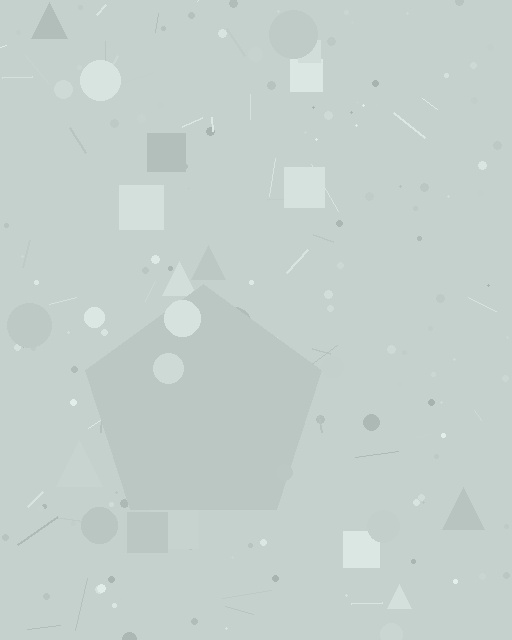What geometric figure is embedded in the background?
A pentagon is embedded in the background.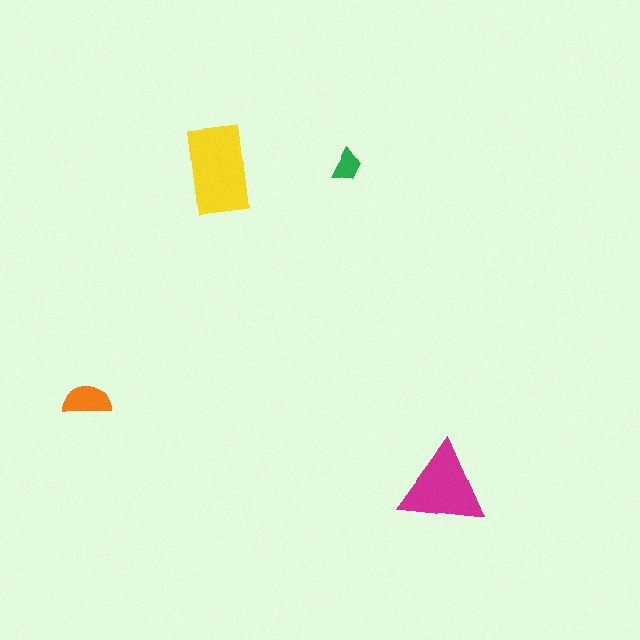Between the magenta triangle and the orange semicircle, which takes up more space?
The magenta triangle.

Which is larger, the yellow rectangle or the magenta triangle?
The yellow rectangle.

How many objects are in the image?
There are 4 objects in the image.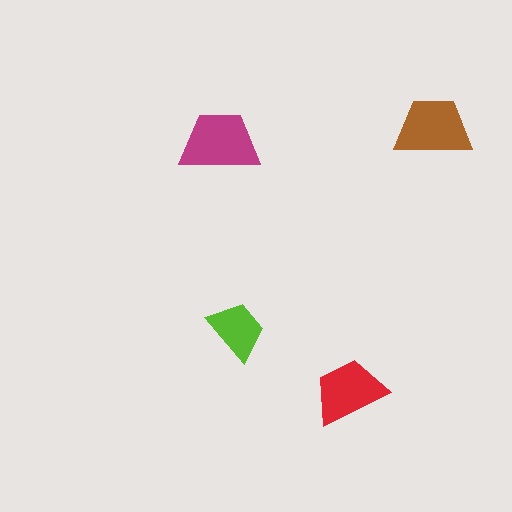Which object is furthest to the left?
The magenta trapezoid is leftmost.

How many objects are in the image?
There are 4 objects in the image.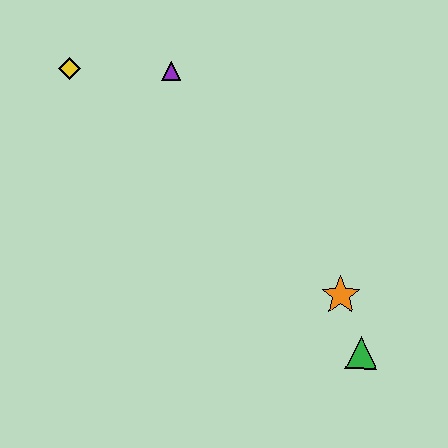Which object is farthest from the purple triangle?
The green triangle is farthest from the purple triangle.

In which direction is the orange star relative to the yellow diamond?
The orange star is to the right of the yellow diamond.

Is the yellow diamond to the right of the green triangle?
No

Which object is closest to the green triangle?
The orange star is closest to the green triangle.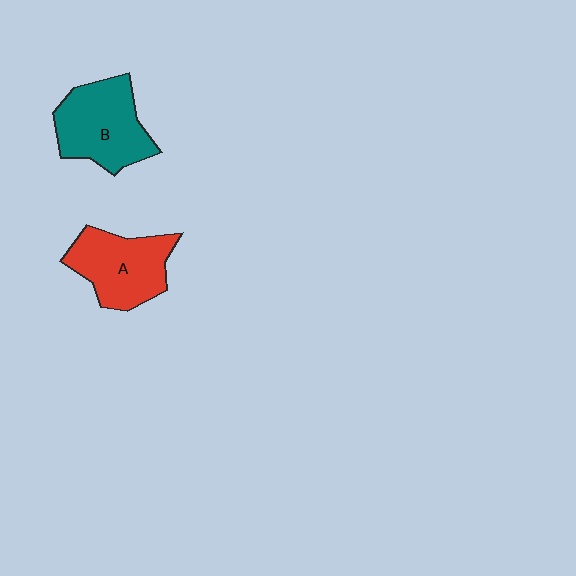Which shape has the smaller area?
Shape A (red).